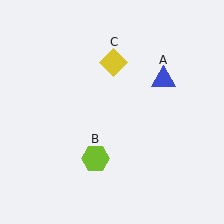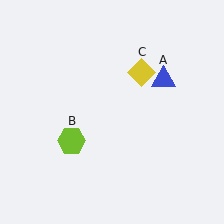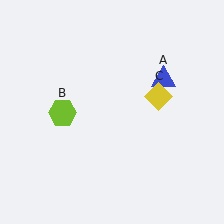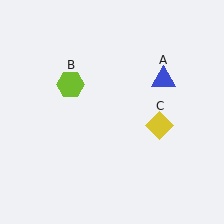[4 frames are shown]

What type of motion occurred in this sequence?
The lime hexagon (object B), yellow diamond (object C) rotated clockwise around the center of the scene.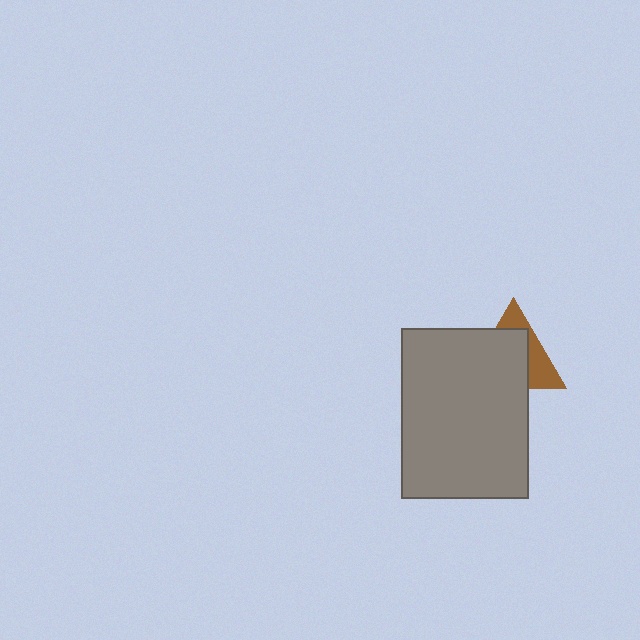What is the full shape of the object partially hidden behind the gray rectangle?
The partially hidden object is a brown triangle.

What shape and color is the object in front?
The object in front is a gray rectangle.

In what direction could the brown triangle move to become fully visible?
The brown triangle could move toward the upper-right. That would shift it out from behind the gray rectangle entirely.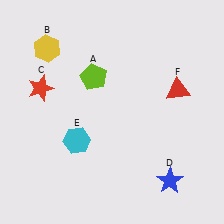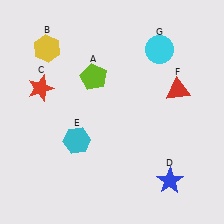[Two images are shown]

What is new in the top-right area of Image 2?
A cyan circle (G) was added in the top-right area of Image 2.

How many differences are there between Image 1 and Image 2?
There is 1 difference between the two images.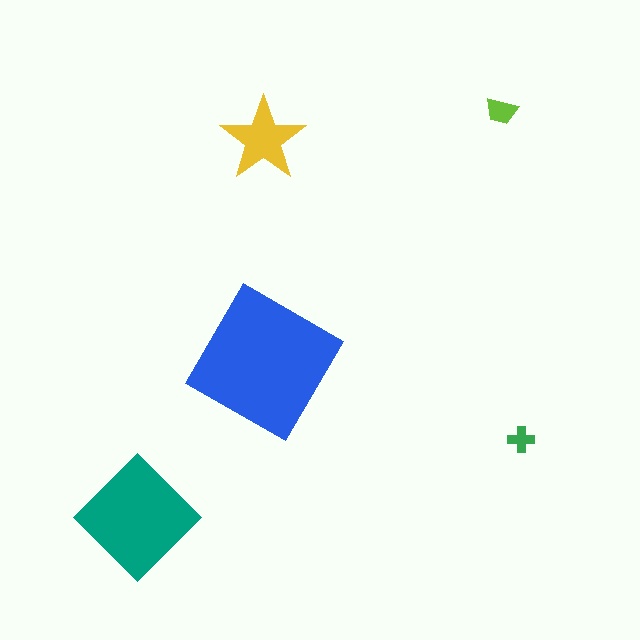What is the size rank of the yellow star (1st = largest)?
3rd.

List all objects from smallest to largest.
The green cross, the lime trapezoid, the yellow star, the teal diamond, the blue diamond.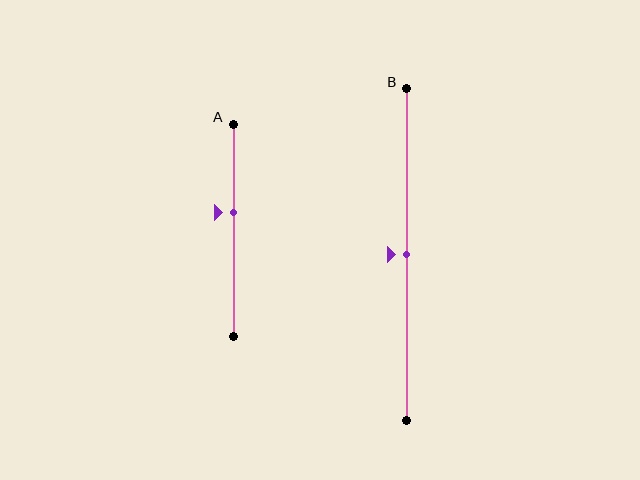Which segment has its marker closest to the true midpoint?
Segment B has its marker closest to the true midpoint.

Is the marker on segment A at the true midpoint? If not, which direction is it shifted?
No, the marker on segment A is shifted upward by about 8% of the segment length.